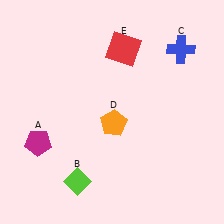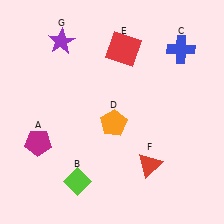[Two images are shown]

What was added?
A red triangle (F), a purple star (G) were added in Image 2.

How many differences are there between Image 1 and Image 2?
There are 2 differences between the two images.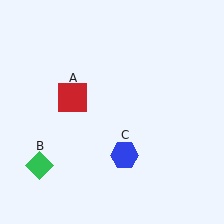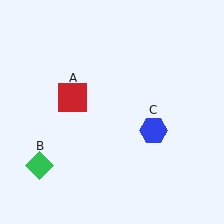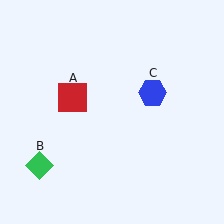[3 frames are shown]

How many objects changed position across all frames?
1 object changed position: blue hexagon (object C).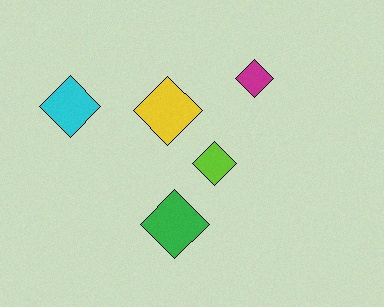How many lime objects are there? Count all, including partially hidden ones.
There is 1 lime object.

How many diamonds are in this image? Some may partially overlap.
There are 5 diamonds.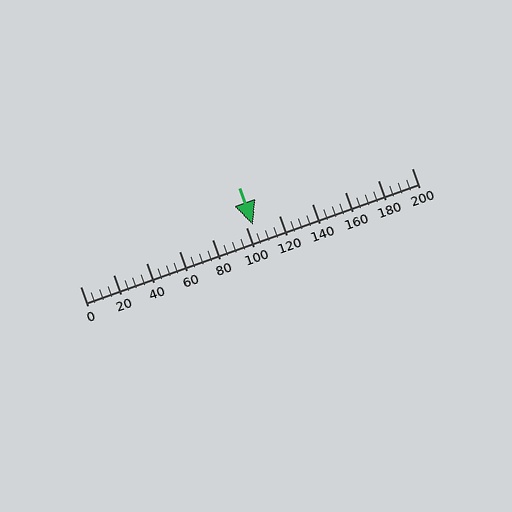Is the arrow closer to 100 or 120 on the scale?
The arrow is closer to 100.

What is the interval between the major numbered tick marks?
The major tick marks are spaced 20 units apart.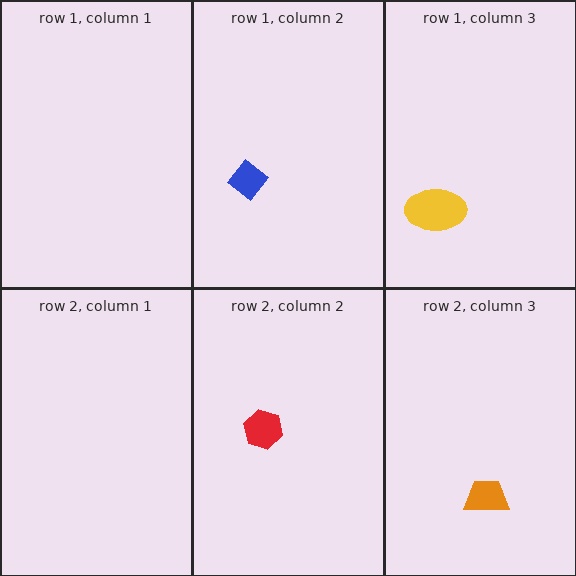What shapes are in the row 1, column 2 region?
The blue diamond.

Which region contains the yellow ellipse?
The row 1, column 3 region.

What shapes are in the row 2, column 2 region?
The red hexagon.